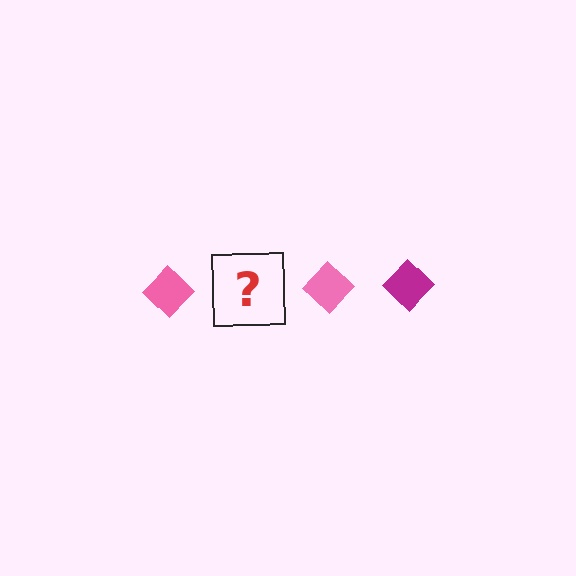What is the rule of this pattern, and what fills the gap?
The rule is that the pattern cycles through pink, magenta diamonds. The gap should be filled with a magenta diamond.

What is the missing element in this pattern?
The missing element is a magenta diamond.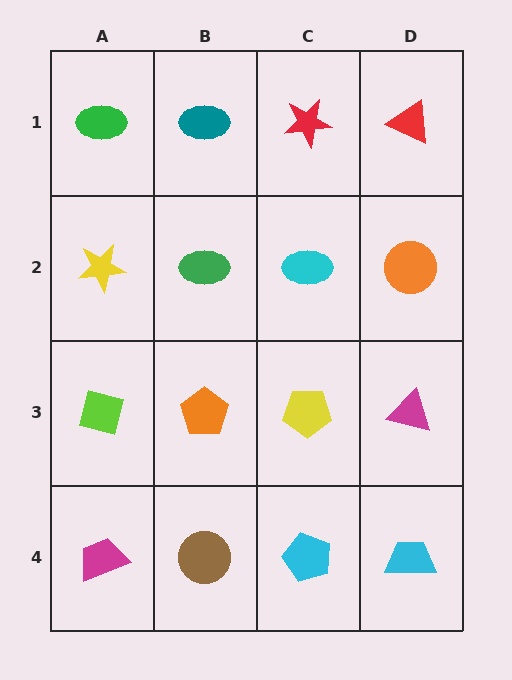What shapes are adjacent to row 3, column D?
An orange circle (row 2, column D), a cyan trapezoid (row 4, column D), a yellow pentagon (row 3, column C).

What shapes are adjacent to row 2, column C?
A red star (row 1, column C), a yellow pentagon (row 3, column C), a green ellipse (row 2, column B), an orange circle (row 2, column D).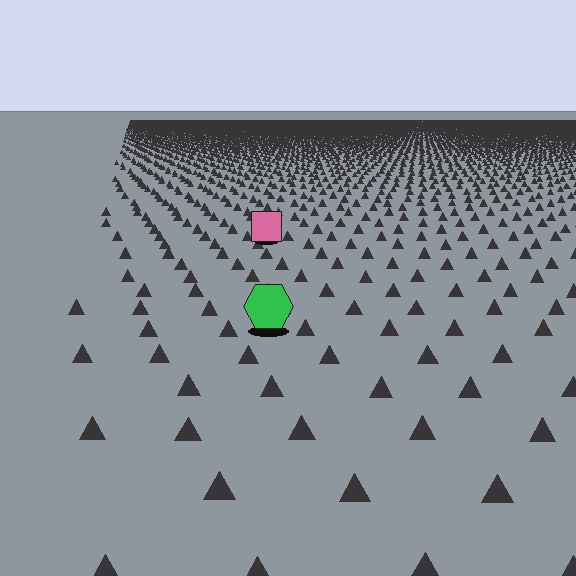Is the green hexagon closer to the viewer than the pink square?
Yes. The green hexagon is closer — you can tell from the texture gradient: the ground texture is coarser near it.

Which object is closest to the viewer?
The green hexagon is closest. The texture marks near it are larger and more spread out.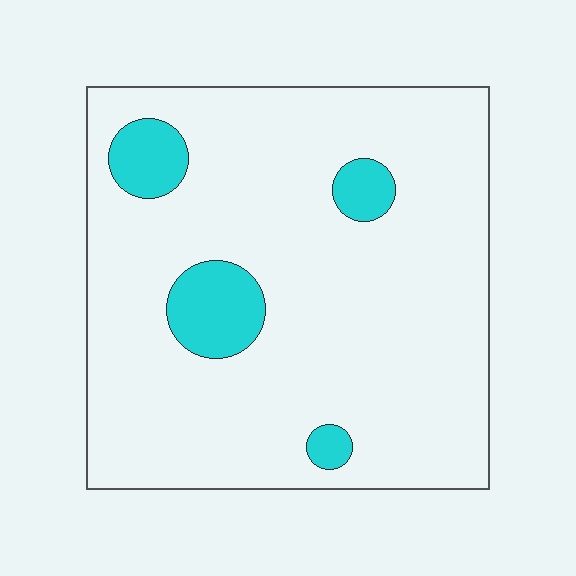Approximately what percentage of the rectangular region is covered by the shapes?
Approximately 10%.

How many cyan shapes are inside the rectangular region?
4.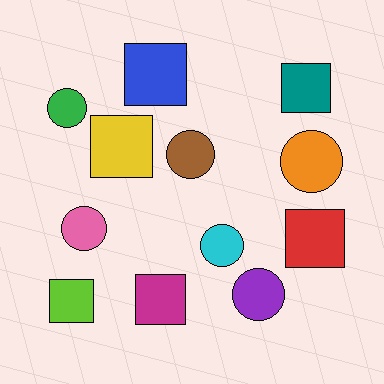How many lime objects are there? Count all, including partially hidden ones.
There is 1 lime object.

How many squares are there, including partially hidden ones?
There are 6 squares.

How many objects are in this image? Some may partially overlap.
There are 12 objects.